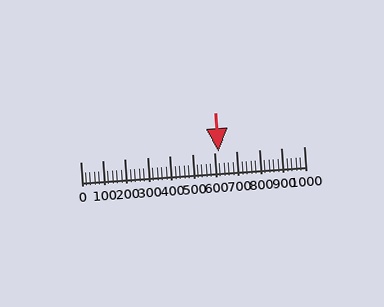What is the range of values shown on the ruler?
The ruler shows values from 0 to 1000.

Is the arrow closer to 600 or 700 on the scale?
The arrow is closer to 600.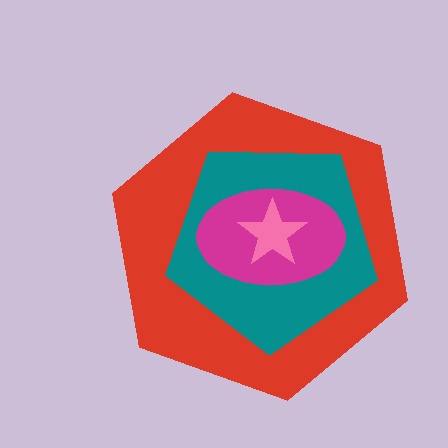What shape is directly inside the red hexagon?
The teal pentagon.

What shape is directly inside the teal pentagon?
The magenta ellipse.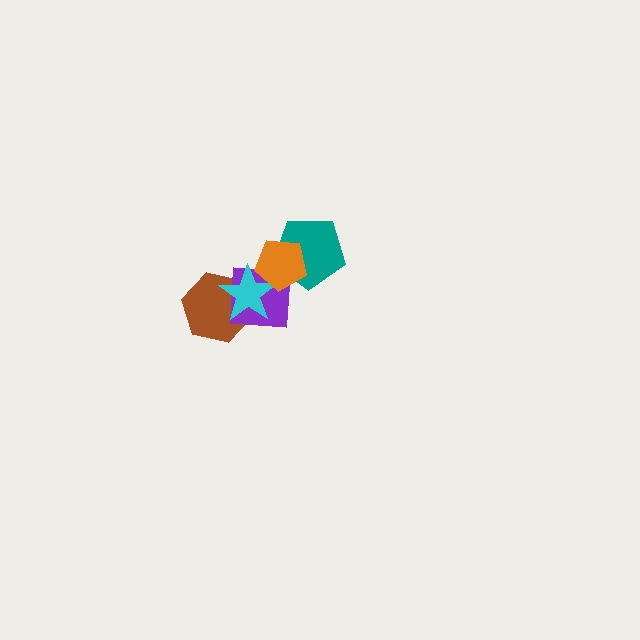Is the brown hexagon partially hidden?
Yes, it is partially covered by another shape.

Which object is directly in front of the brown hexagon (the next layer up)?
The purple square is directly in front of the brown hexagon.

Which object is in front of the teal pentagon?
The orange pentagon is in front of the teal pentagon.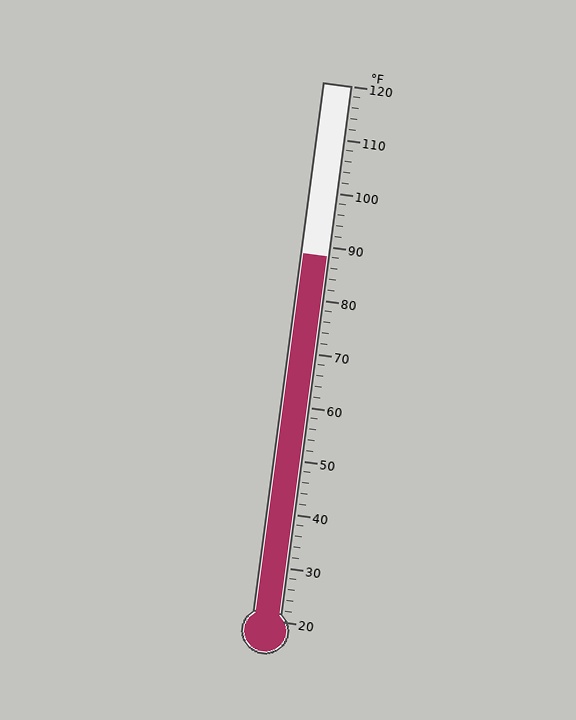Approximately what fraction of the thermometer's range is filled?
The thermometer is filled to approximately 70% of its range.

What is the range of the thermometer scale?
The thermometer scale ranges from 20°F to 120°F.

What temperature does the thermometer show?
The thermometer shows approximately 88°F.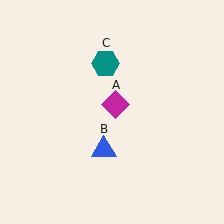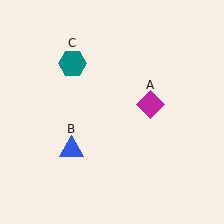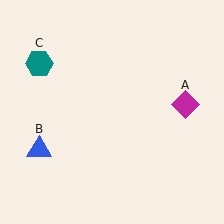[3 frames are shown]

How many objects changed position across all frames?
3 objects changed position: magenta diamond (object A), blue triangle (object B), teal hexagon (object C).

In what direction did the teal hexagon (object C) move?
The teal hexagon (object C) moved left.